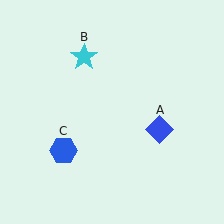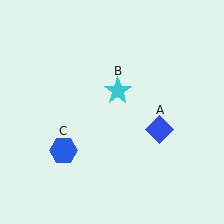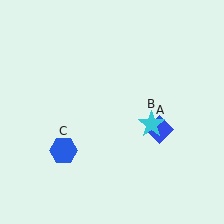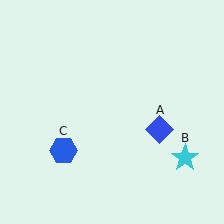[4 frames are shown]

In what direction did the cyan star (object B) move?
The cyan star (object B) moved down and to the right.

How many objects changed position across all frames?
1 object changed position: cyan star (object B).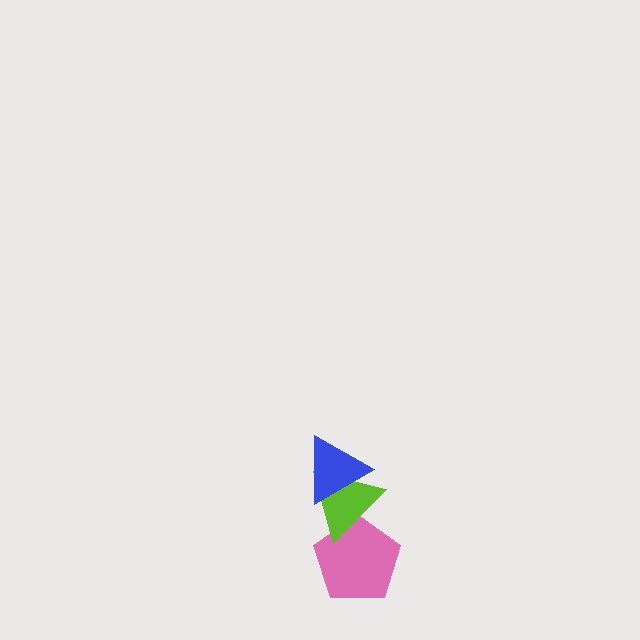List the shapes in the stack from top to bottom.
From top to bottom: the blue triangle, the lime triangle, the pink pentagon.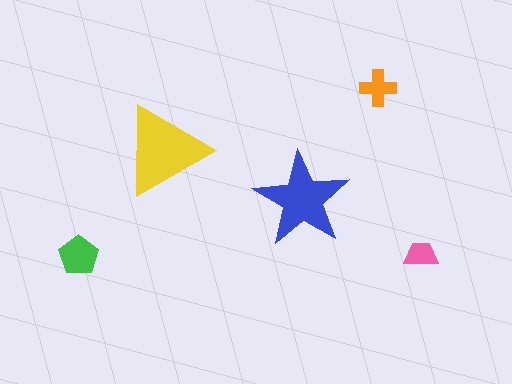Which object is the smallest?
The pink trapezoid.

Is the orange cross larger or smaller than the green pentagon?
Smaller.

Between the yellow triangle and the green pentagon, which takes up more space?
The yellow triangle.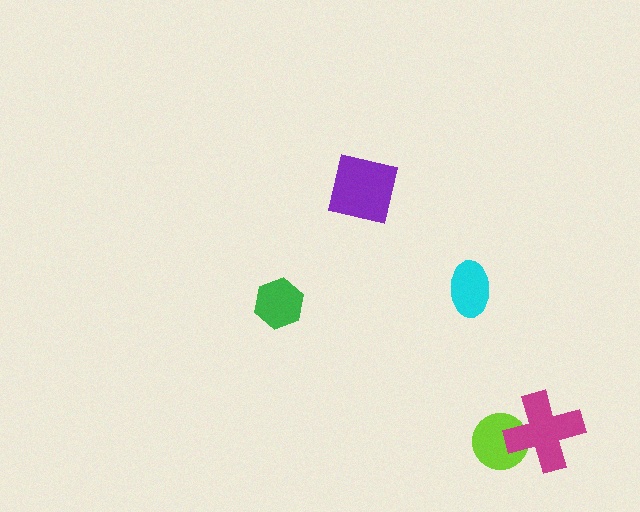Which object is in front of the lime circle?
The magenta cross is in front of the lime circle.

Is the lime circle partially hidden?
Yes, it is partially covered by another shape.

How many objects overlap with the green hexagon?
0 objects overlap with the green hexagon.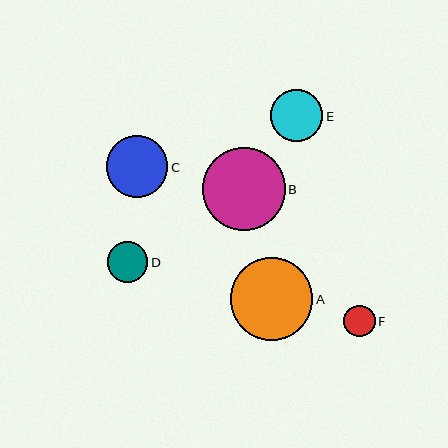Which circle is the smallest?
Circle F is the smallest with a size of approximately 31 pixels.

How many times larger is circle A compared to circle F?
Circle A is approximately 2.6 times the size of circle F.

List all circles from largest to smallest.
From largest to smallest: B, A, C, E, D, F.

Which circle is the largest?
Circle B is the largest with a size of approximately 83 pixels.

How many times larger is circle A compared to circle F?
Circle A is approximately 2.6 times the size of circle F.